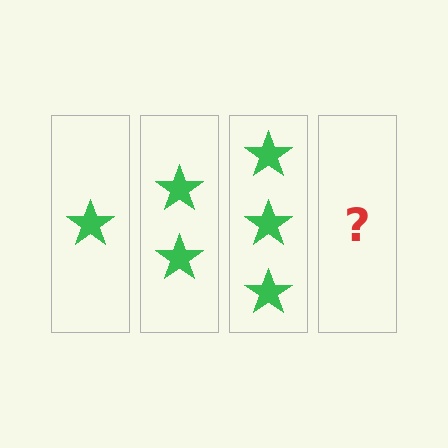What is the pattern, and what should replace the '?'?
The pattern is that each step adds one more star. The '?' should be 4 stars.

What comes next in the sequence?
The next element should be 4 stars.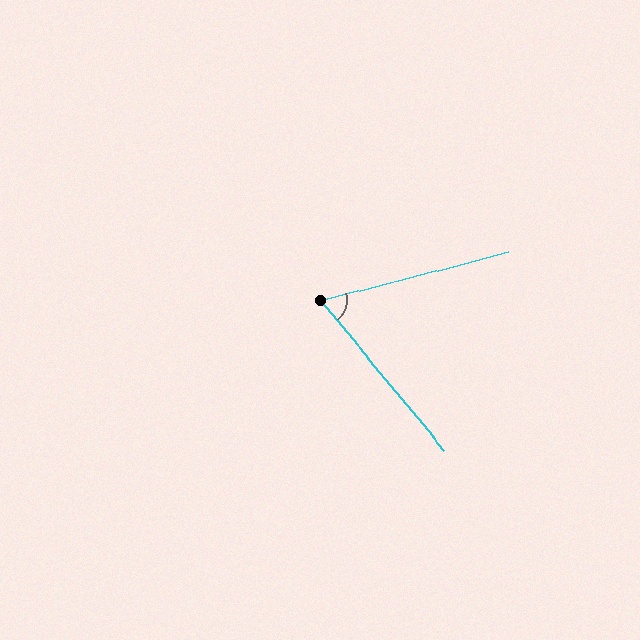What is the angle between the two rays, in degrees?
Approximately 65 degrees.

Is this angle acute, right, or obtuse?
It is acute.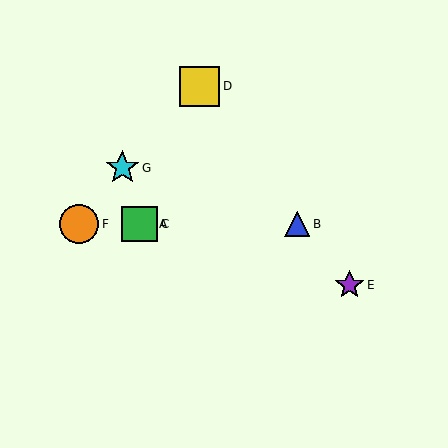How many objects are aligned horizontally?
4 objects (A, B, C, F) are aligned horizontally.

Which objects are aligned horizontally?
Objects A, B, C, F are aligned horizontally.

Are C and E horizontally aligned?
No, C is at y≈224 and E is at y≈285.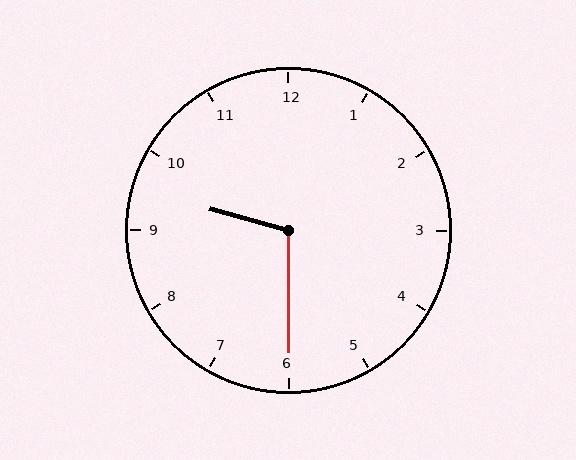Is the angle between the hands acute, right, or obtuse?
It is obtuse.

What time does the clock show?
9:30.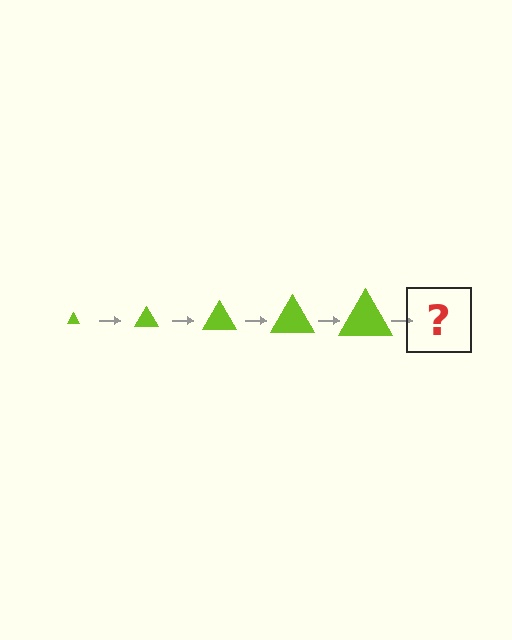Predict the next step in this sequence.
The next step is a lime triangle, larger than the previous one.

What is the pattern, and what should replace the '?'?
The pattern is that the triangle gets progressively larger each step. The '?' should be a lime triangle, larger than the previous one.